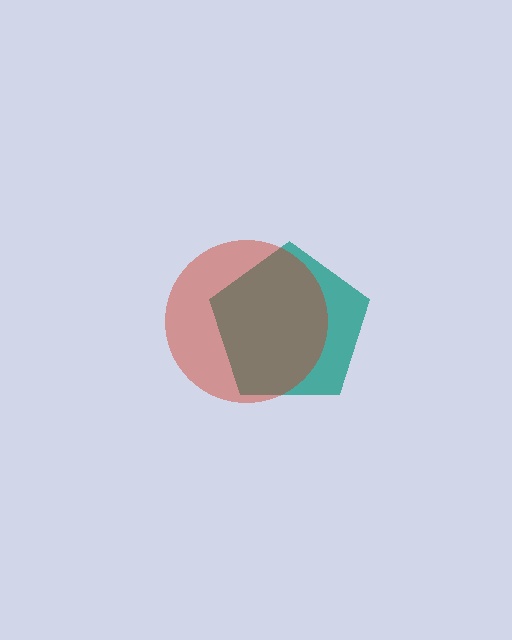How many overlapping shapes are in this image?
There are 2 overlapping shapes in the image.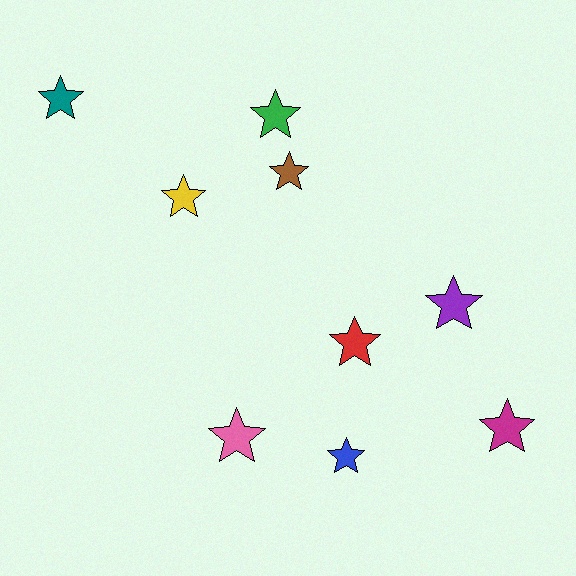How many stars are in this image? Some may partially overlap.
There are 9 stars.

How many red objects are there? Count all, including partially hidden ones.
There is 1 red object.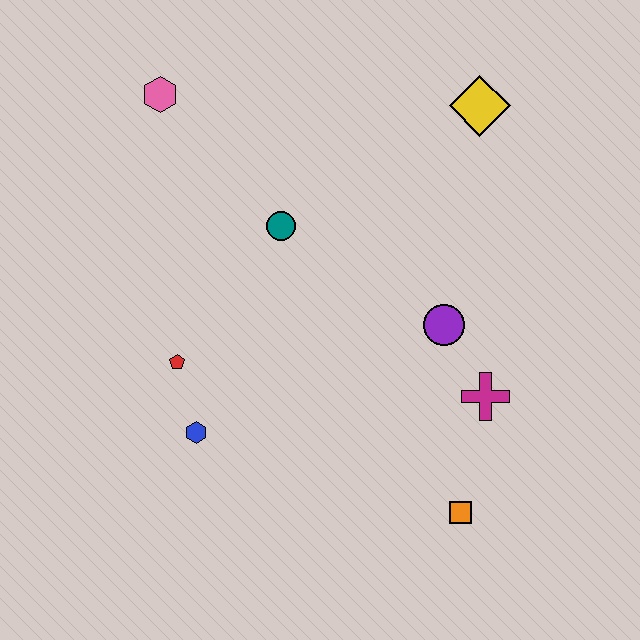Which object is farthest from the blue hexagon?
The yellow diamond is farthest from the blue hexagon.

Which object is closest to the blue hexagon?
The red pentagon is closest to the blue hexagon.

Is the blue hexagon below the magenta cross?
Yes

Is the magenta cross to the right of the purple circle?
Yes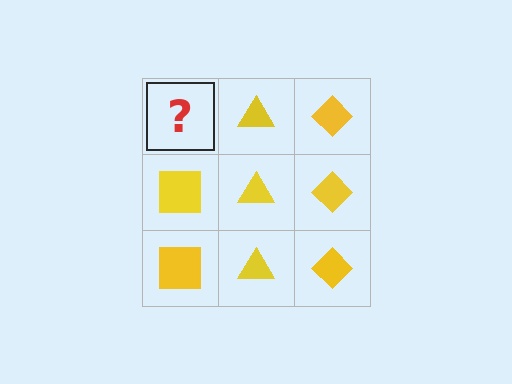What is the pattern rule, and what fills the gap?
The rule is that each column has a consistent shape. The gap should be filled with a yellow square.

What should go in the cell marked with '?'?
The missing cell should contain a yellow square.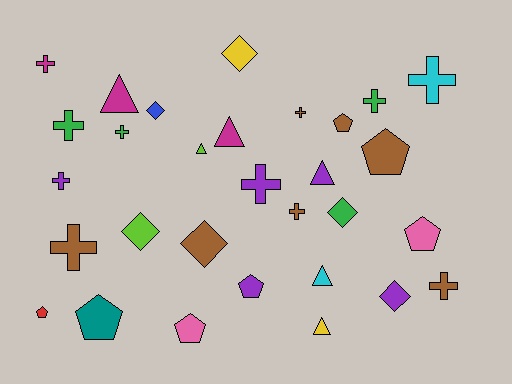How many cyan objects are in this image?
There are 2 cyan objects.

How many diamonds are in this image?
There are 6 diamonds.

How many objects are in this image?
There are 30 objects.